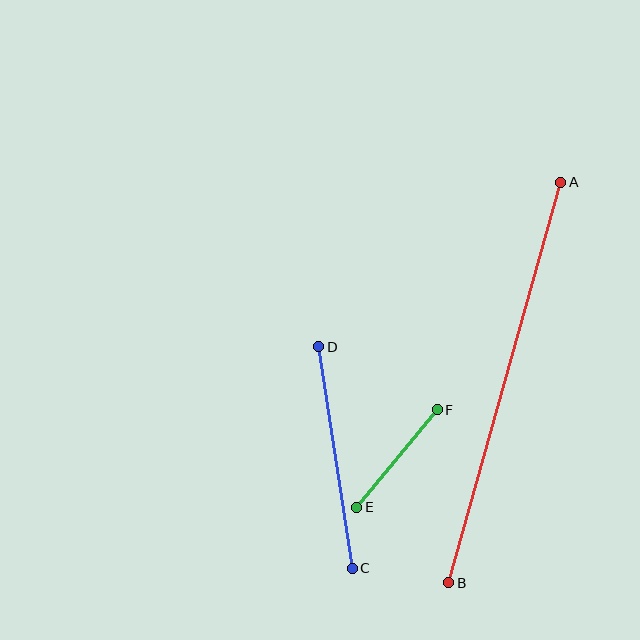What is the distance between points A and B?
The distance is approximately 416 pixels.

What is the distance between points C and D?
The distance is approximately 224 pixels.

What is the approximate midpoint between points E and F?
The midpoint is at approximately (397, 459) pixels.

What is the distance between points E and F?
The distance is approximately 126 pixels.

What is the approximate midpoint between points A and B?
The midpoint is at approximately (505, 383) pixels.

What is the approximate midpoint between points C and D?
The midpoint is at approximately (335, 457) pixels.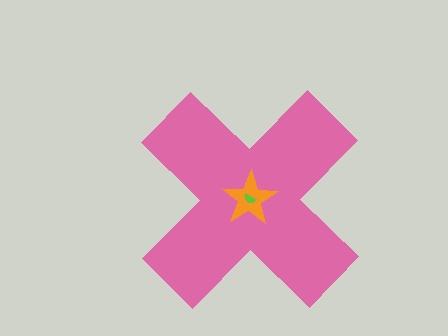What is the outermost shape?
The pink cross.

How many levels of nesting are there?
3.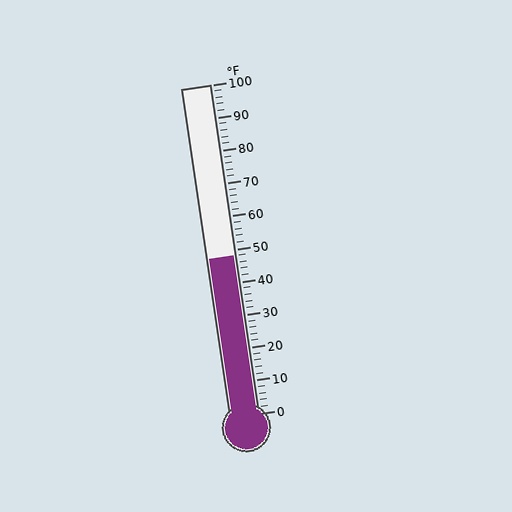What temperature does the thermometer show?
The thermometer shows approximately 48°F.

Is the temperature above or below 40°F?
The temperature is above 40°F.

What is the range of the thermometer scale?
The thermometer scale ranges from 0°F to 100°F.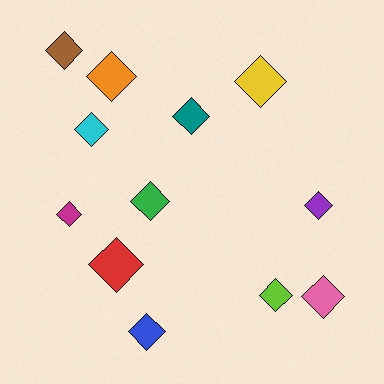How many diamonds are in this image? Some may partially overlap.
There are 12 diamonds.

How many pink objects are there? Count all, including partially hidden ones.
There is 1 pink object.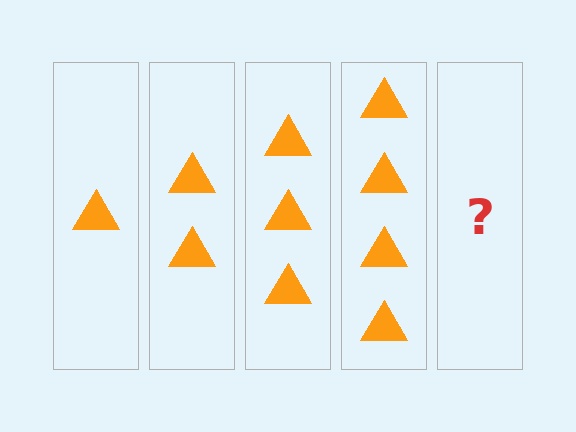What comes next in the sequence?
The next element should be 5 triangles.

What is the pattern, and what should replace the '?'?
The pattern is that each step adds one more triangle. The '?' should be 5 triangles.